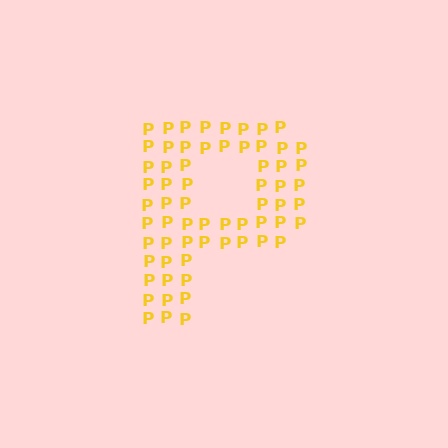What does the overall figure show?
The overall figure shows the letter P.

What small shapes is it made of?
It is made of small letter P's.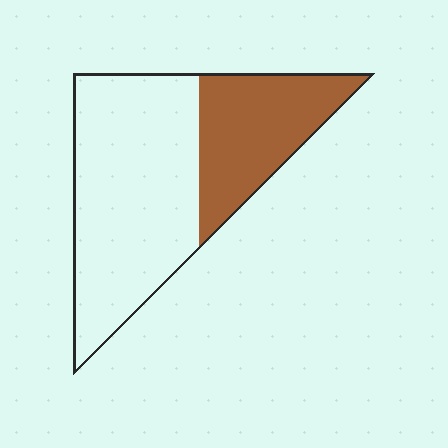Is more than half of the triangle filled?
No.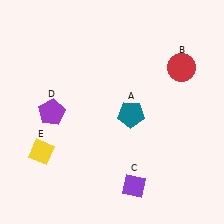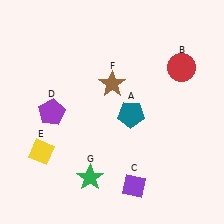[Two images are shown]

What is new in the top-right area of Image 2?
A brown star (F) was added in the top-right area of Image 2.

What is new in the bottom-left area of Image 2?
A green star (G) was added in the bottom-left area of Image 2.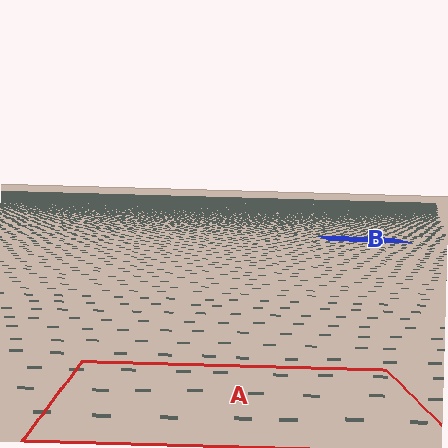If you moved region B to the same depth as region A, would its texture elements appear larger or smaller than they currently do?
They would appear larger. At a closer depth, the same texture elements are projected at a bigger on-screen size.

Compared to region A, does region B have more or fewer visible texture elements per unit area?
Region B has more texture elements per unit area — they are packed more densely because it is farther away.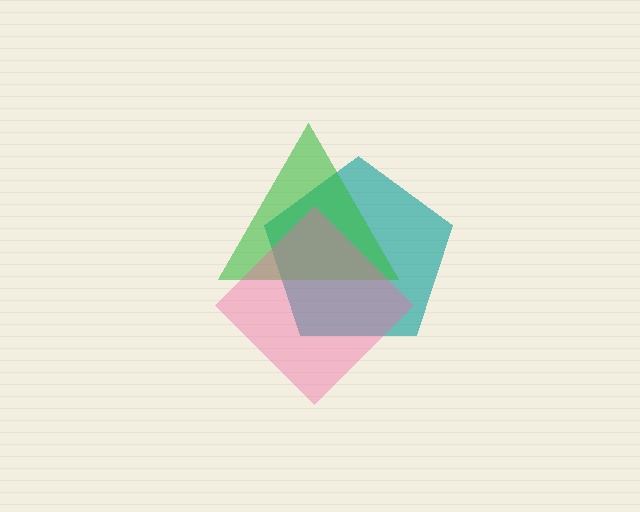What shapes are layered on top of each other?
The layered shapes are: a teal pentagon, a green triangle, a pink diamond.